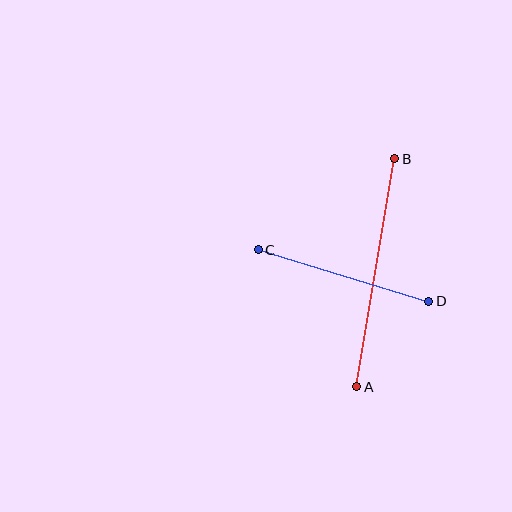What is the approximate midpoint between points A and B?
The midpoint is at approximately (376, 273) pixels.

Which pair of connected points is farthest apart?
Points A and B are farthest apart.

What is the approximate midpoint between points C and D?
The midpoint is at approximately (343, 276) pixels.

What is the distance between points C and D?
The distance is approximately 178 pixels.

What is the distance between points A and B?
The distance is approximately 231 pixels.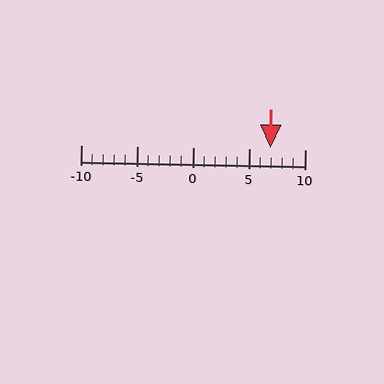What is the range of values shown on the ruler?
The ruler shows values from -10 to 10.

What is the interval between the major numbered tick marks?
The major tick marks are spaced 5 units apart.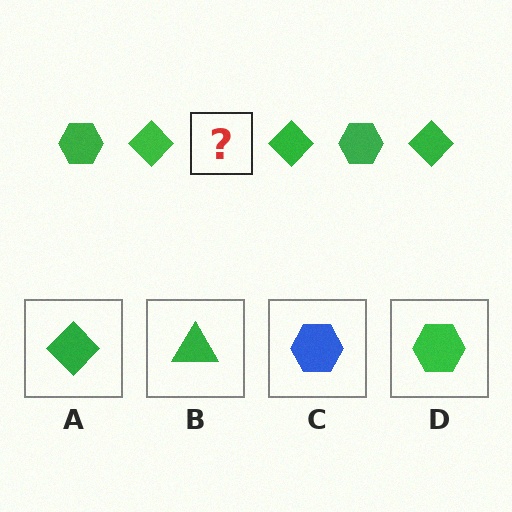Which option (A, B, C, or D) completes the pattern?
D.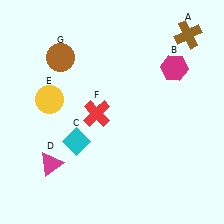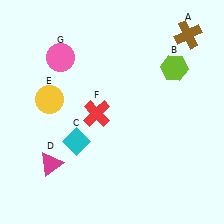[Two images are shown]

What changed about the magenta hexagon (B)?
In Image 1, B is magenta. In Image 2, it changed to lime.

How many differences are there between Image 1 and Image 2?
There are 2 differences between the two images.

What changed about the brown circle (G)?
In Image 1, G is brown. In Image 2, it changed to pink.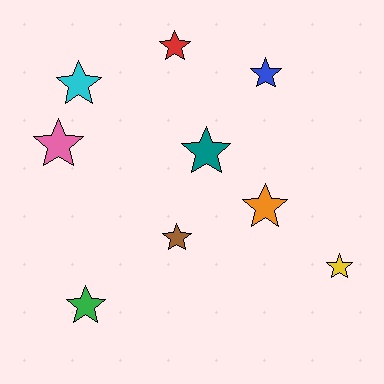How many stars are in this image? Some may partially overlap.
There are 9 stars.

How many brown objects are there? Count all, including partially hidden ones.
There is 1 brown object.